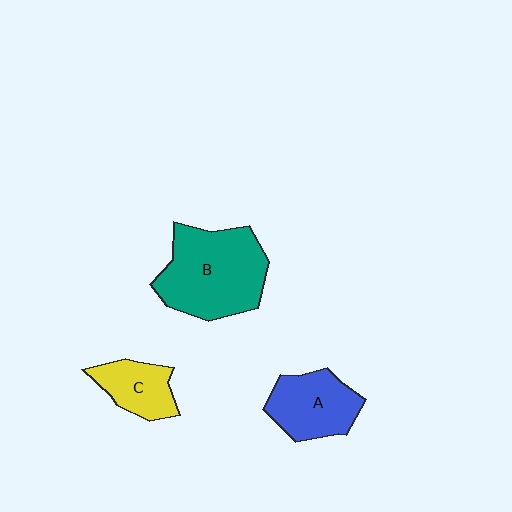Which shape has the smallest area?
Shape C (yellow).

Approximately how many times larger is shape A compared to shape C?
Approximately 1.4 times.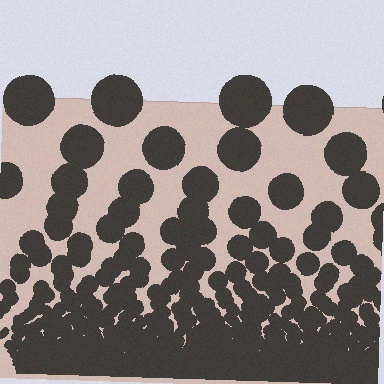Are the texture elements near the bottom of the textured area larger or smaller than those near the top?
Smaller. The gradient is inverted — elements near the bottom are smaller and denser.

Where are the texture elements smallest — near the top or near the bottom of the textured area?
Near the bottom.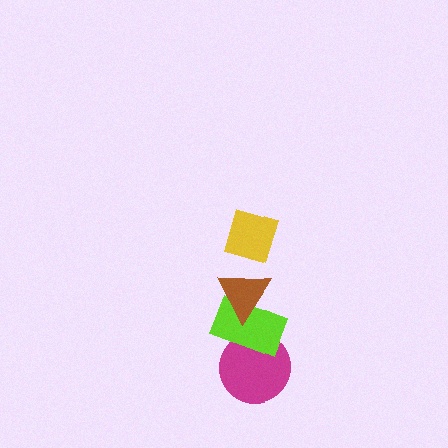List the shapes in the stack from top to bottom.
From top to bottom: the yellow diamond, the brown triangle, the lime rectangle, the magenta circle.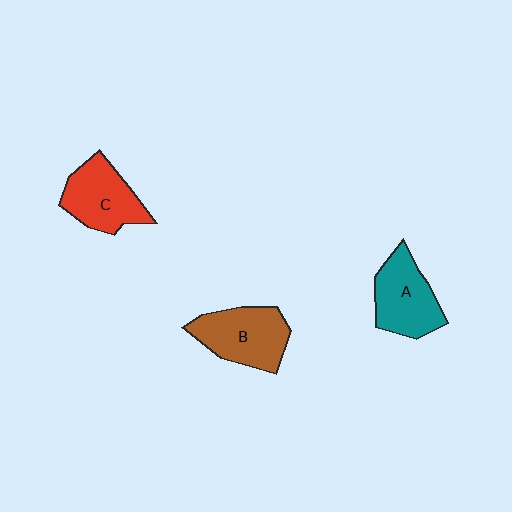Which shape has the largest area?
Shape B (brown).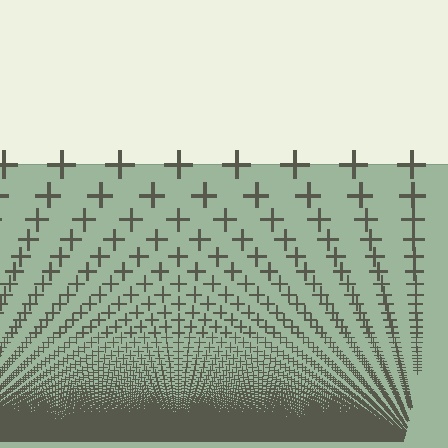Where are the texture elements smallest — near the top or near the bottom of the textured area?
Near the bottom.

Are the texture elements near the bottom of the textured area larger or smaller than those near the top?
Smaller. The gradient is inverted — elements near the bottom are smaller and denser.